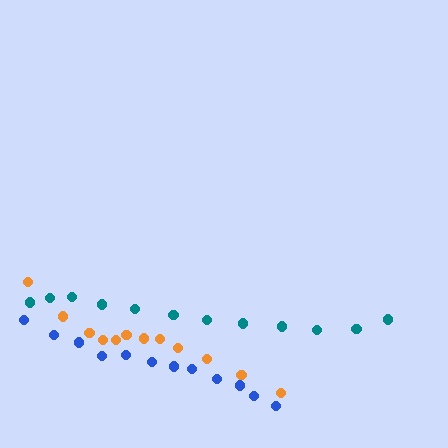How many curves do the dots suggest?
There are 3 distinct paths.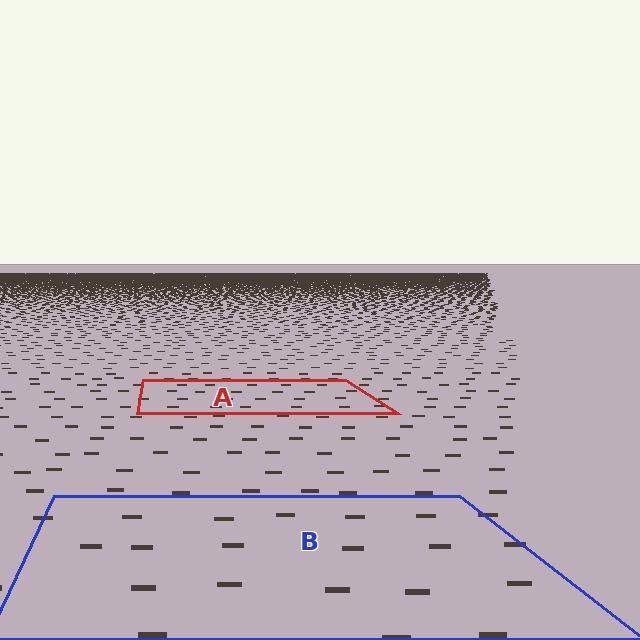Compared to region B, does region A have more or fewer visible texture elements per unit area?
Region A has more texture elements per unit area — they are packed more densely because it is farther away.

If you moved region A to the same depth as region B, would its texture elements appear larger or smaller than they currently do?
They would appear larger. At a closer depth, the same texture elements are projected at a bigger on-screen size.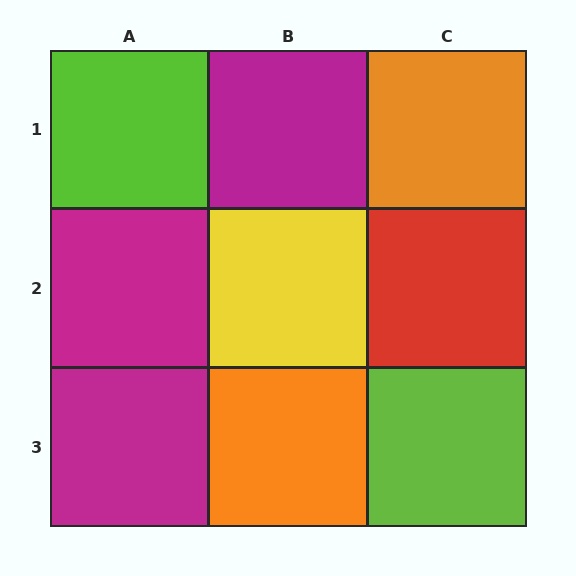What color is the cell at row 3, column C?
Lime.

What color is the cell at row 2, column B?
Yellow.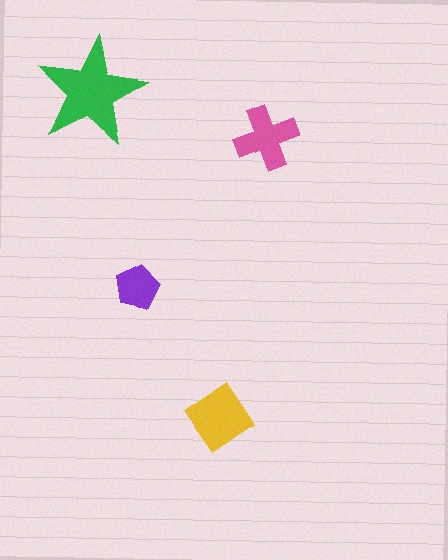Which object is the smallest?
The purple pentagon.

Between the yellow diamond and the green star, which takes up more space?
The green star.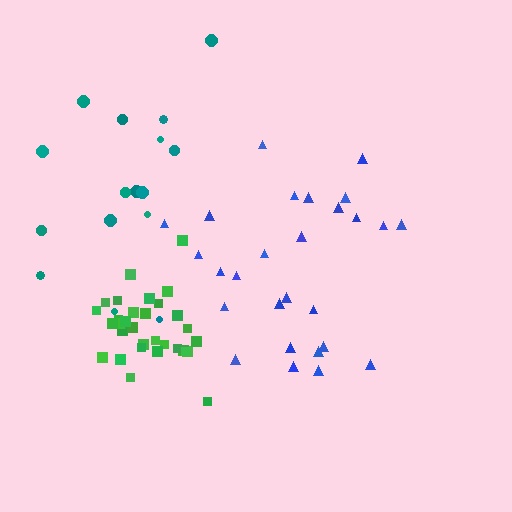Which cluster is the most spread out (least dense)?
Teal.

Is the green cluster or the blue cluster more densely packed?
Green.